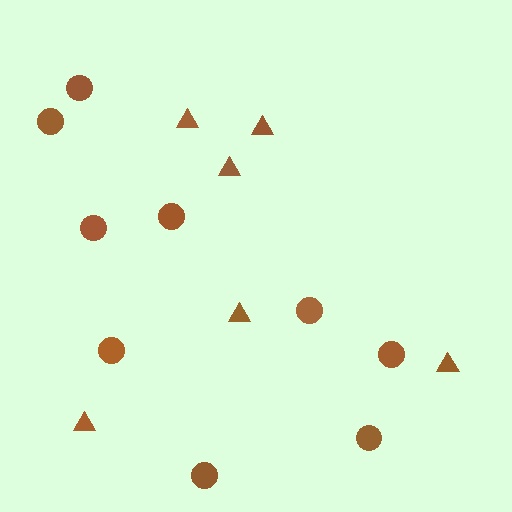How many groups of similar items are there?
There are 2 groups: one group of circles (9) and one group of triangles (6).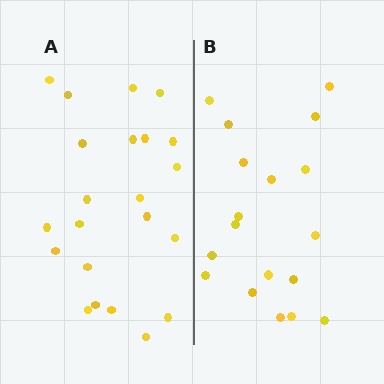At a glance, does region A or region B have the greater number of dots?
Region A (the left region) has more dots.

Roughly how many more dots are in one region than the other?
Region A has about 4 more dots than region B.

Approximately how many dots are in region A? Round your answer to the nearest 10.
About 20 dots. (The exact count is 22, which rounds to 20.)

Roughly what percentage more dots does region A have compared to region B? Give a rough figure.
About 20% more.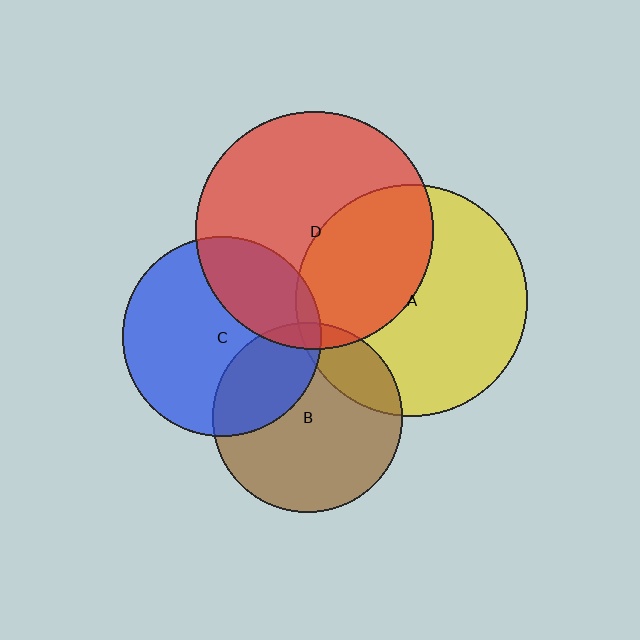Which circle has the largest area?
Circle D (red).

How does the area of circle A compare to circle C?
Approximately 1.4 times.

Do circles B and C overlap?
Yes.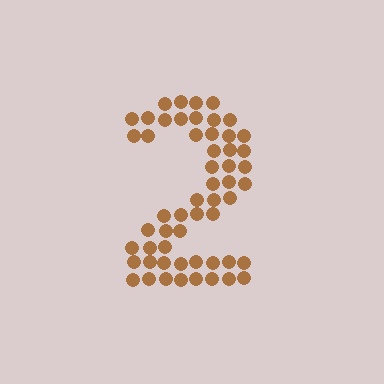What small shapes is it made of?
It is made of small circles.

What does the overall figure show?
The overall figure shows the digit 2.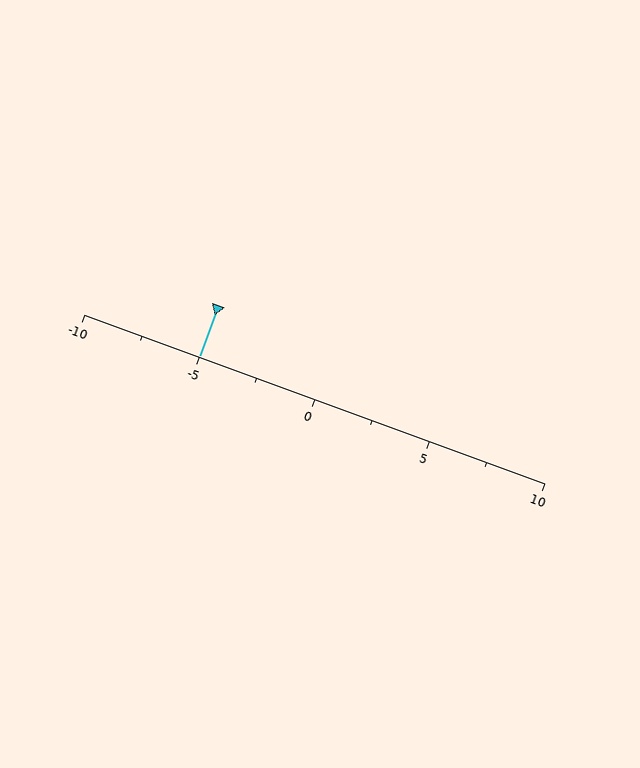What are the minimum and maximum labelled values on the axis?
The axis runs from -10 to 10.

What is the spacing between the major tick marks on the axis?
The major ticks are spaced 5 apart.